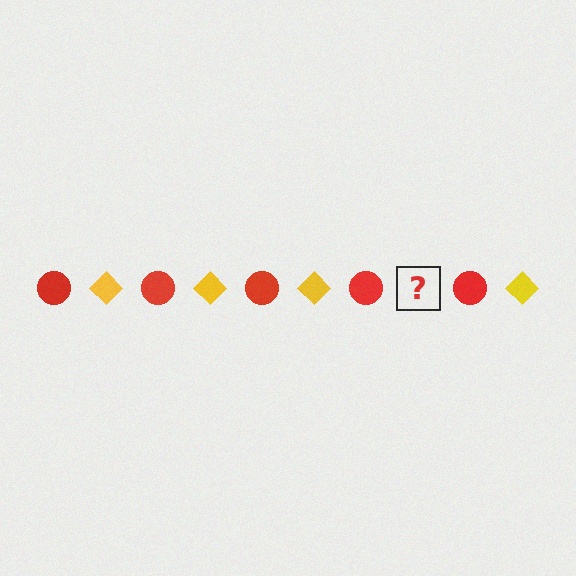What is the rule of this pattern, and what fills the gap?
The rule is that the pattern alternates between red circle and yellow diamond. The gap should be filled with a yellow diamond.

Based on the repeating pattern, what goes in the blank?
The blank should be a yellow diamond.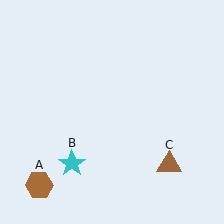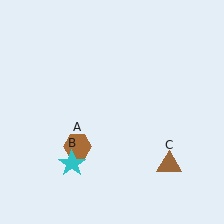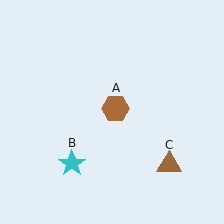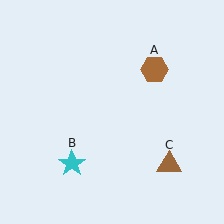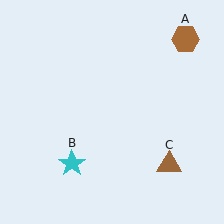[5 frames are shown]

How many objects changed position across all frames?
1 object changed position: brown hexagon (object A).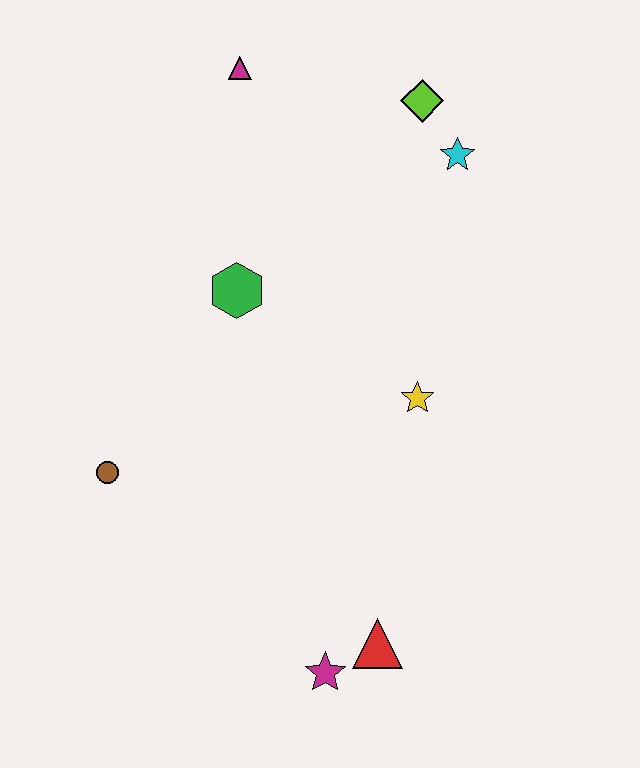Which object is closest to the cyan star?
The lime diamond is closest to the cyan star.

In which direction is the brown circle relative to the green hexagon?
The brown circle is below the green hexagon.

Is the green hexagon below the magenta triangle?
Yes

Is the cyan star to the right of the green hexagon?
Yes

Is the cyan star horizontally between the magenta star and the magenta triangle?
No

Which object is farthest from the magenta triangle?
The magenta star is farthest from the magenta triangle.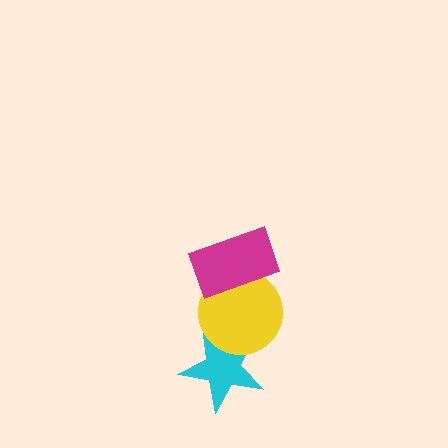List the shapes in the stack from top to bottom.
From top to bottom: the magenta rectangle, the yellow circle, the cyan star.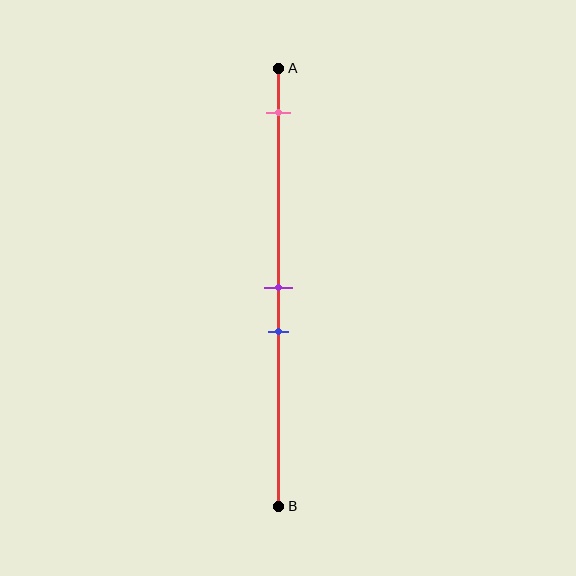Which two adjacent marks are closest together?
The purple and blue marks are the closest adjacent pair.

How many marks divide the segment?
There are 3 marks dividing the segment.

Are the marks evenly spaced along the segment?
No, the marks are not evenly spaced.